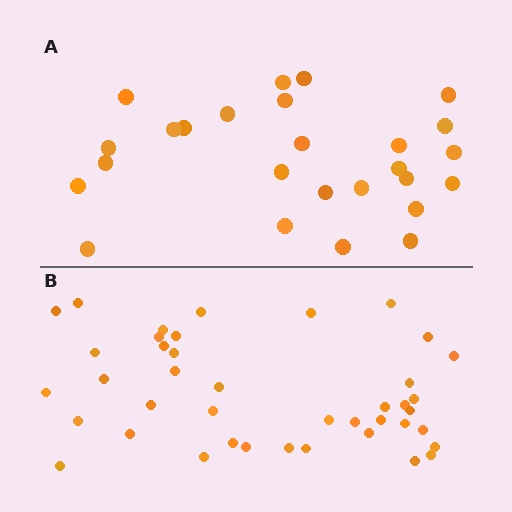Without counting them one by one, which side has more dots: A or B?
Region B (the bottom region) has more dots.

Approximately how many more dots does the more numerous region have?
Region B has approximately 15 more dots than region A.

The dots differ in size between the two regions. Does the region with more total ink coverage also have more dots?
No. Region A has more total ink coverage because its dots are larger, but region B actually contains more individual dots. Total area can be misleading — the number of items is what matters here.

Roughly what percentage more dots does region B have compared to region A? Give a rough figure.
About 60% more.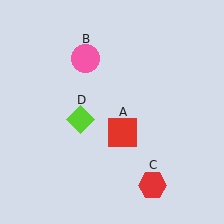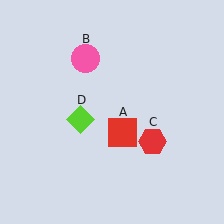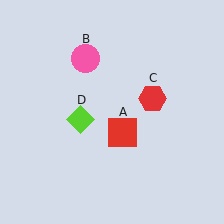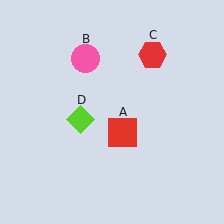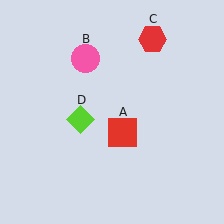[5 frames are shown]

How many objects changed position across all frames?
1 object changed position: red hexagon (object C).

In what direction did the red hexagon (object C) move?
The red hexagon (object C) moved up.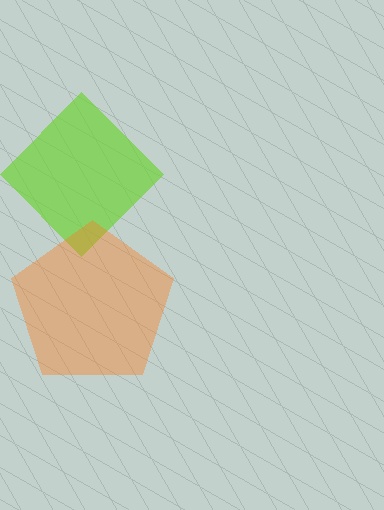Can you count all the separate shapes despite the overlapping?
Yes, there are 2 separate shapes.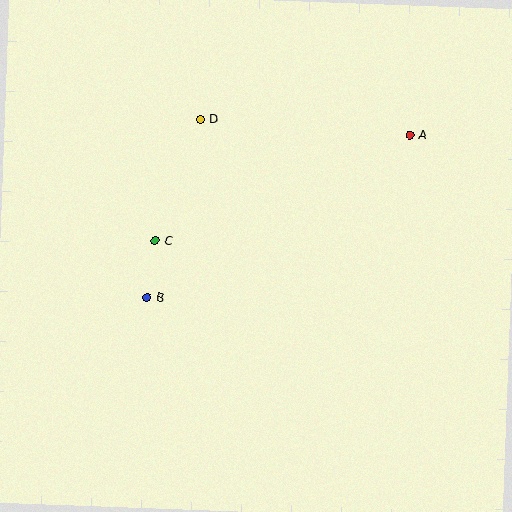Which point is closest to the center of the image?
Point C at (155, 240) is closest to the center.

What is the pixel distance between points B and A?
The distance between B and A is 309 pixels.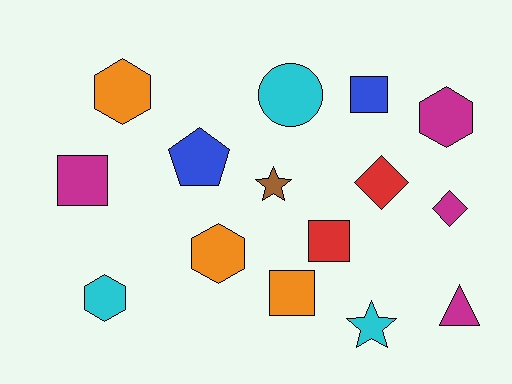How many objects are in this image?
There are 15 objects.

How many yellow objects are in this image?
There are no yellow objects.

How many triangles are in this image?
There is 1 triangle.